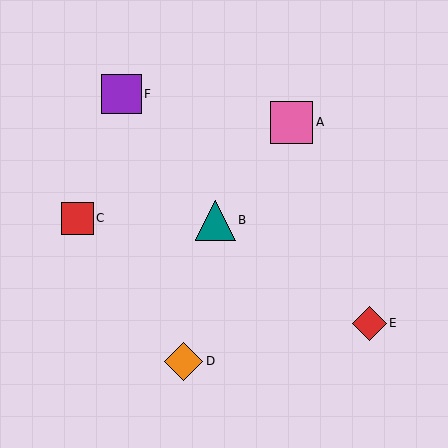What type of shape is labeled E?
Shape E is a red diamond.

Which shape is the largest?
The pink square (labeled A) is the largest.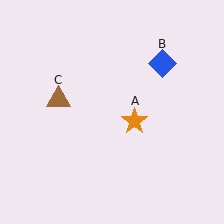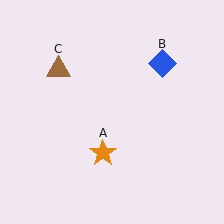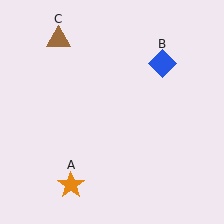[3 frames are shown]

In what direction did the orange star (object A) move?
The orange star (object A) moved down and to the left.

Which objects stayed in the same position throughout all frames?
Blue diamond (object B) remained stationary.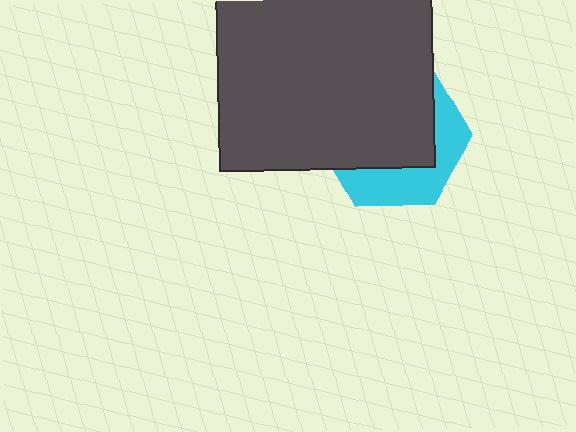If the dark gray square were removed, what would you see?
You would see the complete cyan hexagon.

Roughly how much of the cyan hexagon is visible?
A small part of it is visible (roughly 35%).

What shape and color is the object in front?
The object in front is a dark gray square.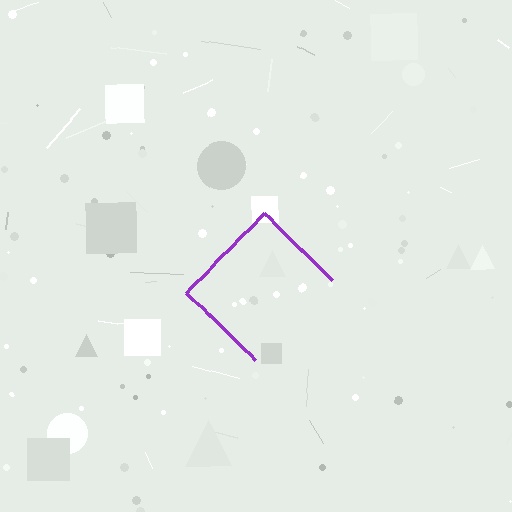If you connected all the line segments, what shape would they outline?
They would outline a diamond.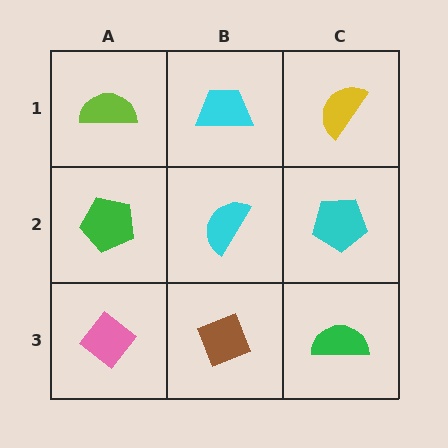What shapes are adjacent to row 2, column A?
A lime semicircle (row 1, column A), a pink diamond (row 3, column A), a cyan semicircle (row 2, column B).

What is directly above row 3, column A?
A green pentagon.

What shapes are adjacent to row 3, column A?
A green pentagon (row 2, column A), a brown diamond (row 3, column B).